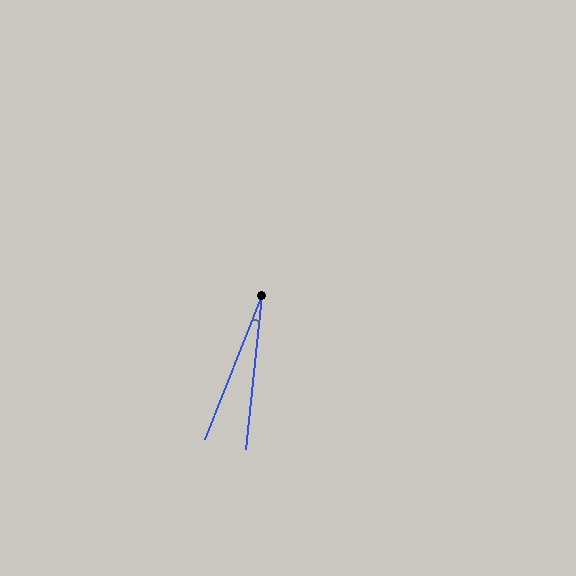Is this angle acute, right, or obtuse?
It is acute.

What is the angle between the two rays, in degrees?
Approximately 16 degrees.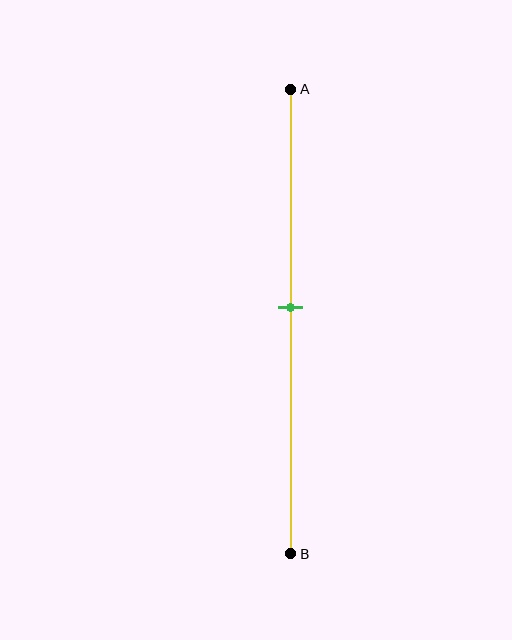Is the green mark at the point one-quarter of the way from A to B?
No, the mark is at about 45% from A, not at the 25% one-quarter point.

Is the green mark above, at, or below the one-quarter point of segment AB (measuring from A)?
The green mark is below the one-quarter point of segment AB.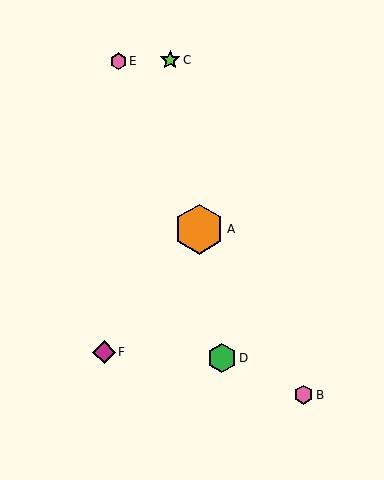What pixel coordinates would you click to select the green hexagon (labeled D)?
Click at (222, 358) to select the green hexagon D.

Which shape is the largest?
The orange hexagon (labeled A) is the largest.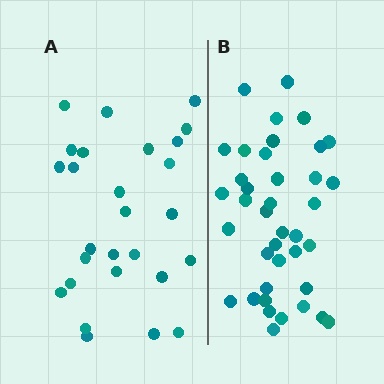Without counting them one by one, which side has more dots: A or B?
Region B (the right region) has more dots.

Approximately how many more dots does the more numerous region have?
Region B has roughly 12 or so more dots than region A.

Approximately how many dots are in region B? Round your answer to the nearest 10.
About 40 dots. (The exact count is 39, which rounds to 40.)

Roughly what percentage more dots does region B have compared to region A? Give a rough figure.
About 45% more.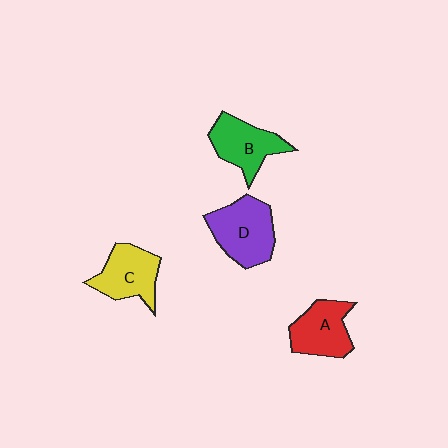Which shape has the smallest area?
Shape A (red).